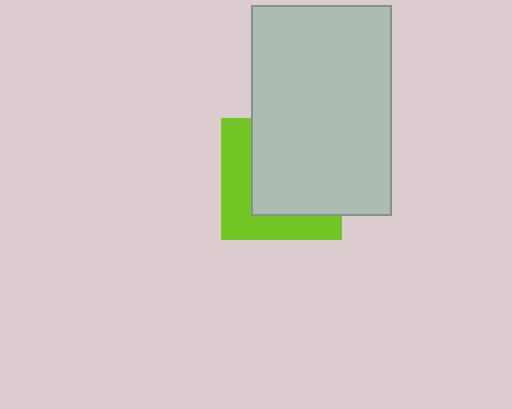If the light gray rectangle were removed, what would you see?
You would see the complete lime square.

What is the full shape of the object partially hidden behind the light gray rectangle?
The partially hidden object is a lime square.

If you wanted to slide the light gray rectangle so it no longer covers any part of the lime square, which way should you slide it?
Slide it toward the upper-right — that is the most direct way to separate the two shapes.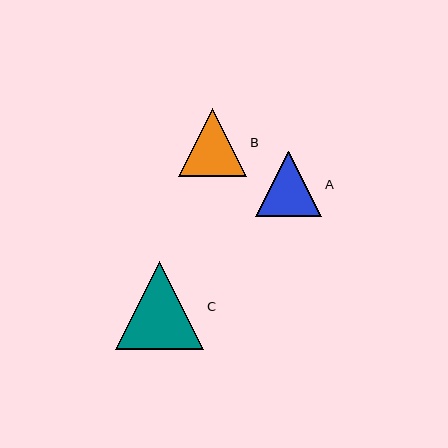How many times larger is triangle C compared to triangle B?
Triangle C is approximately 1.3 times the size of triangle B.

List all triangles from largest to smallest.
From largest to smallest: C, B, A.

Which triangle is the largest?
Triangle C is the largest with a size of approximately 88 pixels.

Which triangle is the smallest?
Triangle A is the smallest with a size of approximately 66 pixels.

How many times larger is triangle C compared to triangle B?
Triangle C is approximately 1.3 times the size of triangle B.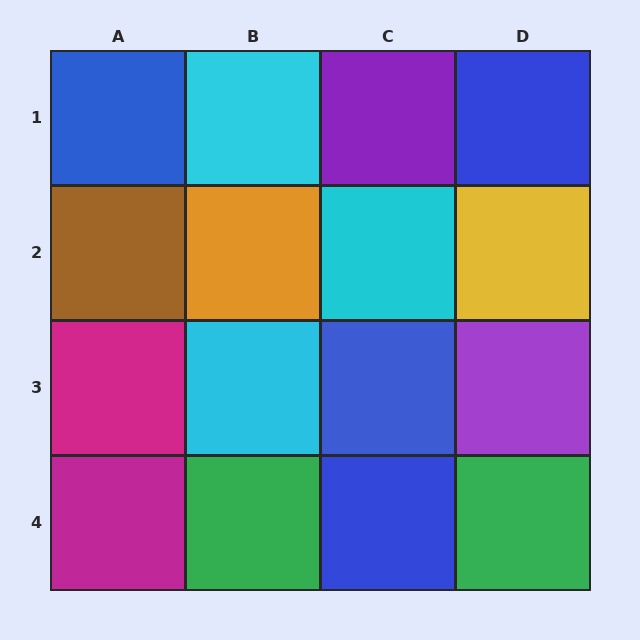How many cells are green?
2 cells are green.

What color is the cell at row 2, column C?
Cyan.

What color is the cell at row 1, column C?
Purple.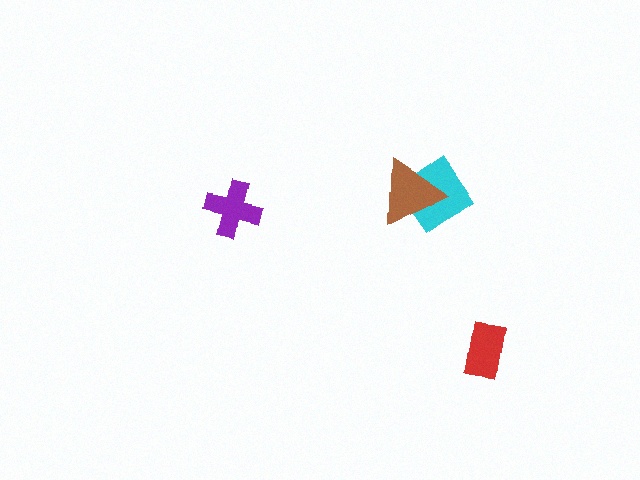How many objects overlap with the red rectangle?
0 objects overlap with the red rectangle.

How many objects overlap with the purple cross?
0 objects overlap with the purple cross.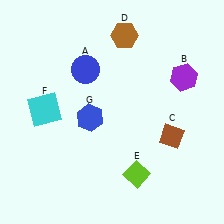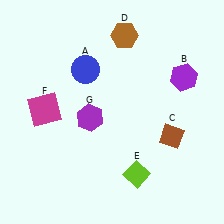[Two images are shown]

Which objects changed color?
F changed from cyan to magenta. G changed from blue to purple.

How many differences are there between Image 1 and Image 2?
There are 2 differences between the two images.